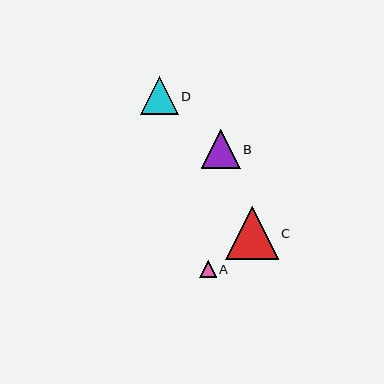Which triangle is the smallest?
Triangle A is the smallest with a size of approximately 17 pixels.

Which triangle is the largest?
Triangle C is the largest with a size of approximately 52 pixels.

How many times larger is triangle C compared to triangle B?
Triangle C is approximately 1.4 times the size of triangle B.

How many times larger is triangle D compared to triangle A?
Triangle D is approximately 2.3 times the size of triangle A.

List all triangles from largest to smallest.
From largest to smallest: C, B, D, A.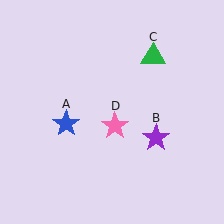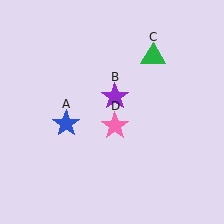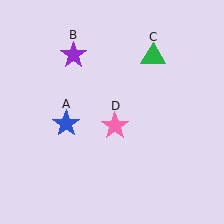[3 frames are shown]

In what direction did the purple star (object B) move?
The purple star (object B) moved up and to the left.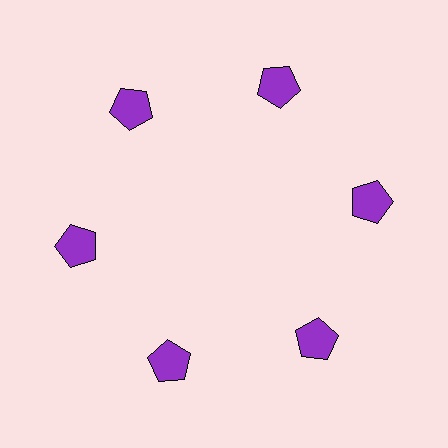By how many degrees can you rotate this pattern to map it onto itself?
The pattern maps onto itself every 60 degrees of rotation.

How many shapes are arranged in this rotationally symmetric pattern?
There are 6 shapes, arranged in 6 groups of 1.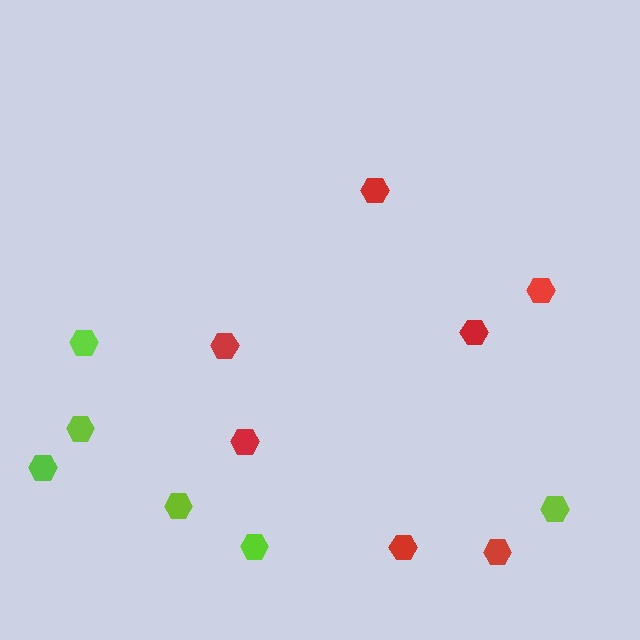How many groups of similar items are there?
There are 2 groups: one group of red hexagons (7) and one group of lime hexagons (6).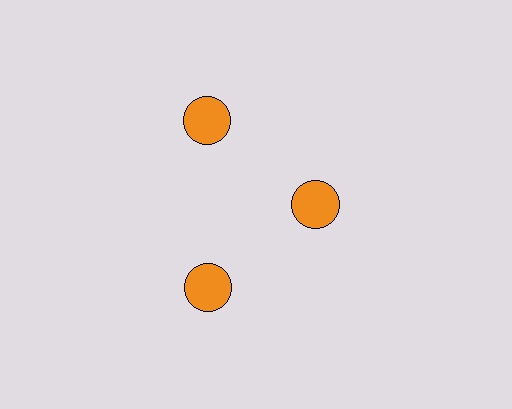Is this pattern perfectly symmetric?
No. The 3 orange circles are arranged in a ring, but one element near the 3 o'clock position is pulled inward toward the center, breaking the 3-fold rotational symmetry.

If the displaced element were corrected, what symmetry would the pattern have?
It would have 3-fold rotational symmetry — the pattern would map onto itself every 120 degrees.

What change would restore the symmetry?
The symmetry would be restored by moving it outward, back onto the ring so that all 3 circles sit at equal angles and equal distance from the center.